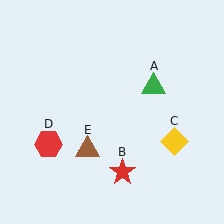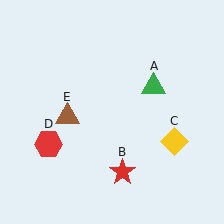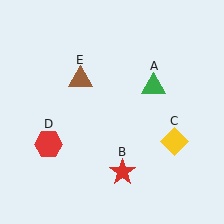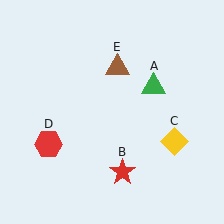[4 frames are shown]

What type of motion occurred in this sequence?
The brown triangle (object E) rotated clockwise around the center of the scene.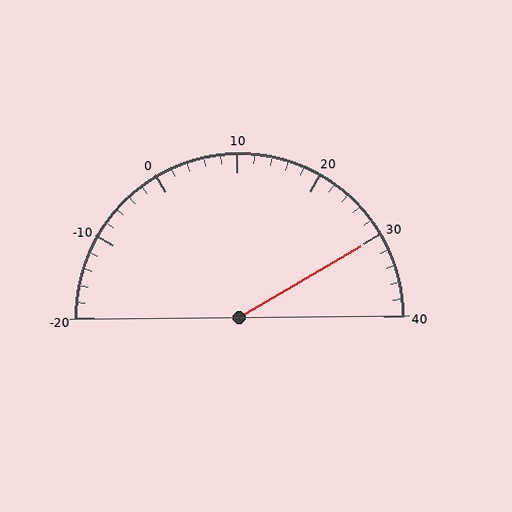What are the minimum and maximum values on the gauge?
The gauge ranges from -20 to 40.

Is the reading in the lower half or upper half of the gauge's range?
The reading is in the upper half of the range (-20 to 40).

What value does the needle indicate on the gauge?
The needle indicates approximately 30.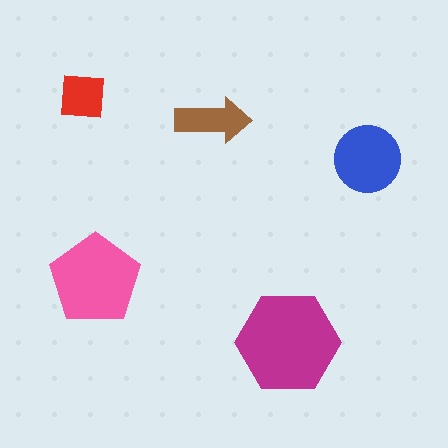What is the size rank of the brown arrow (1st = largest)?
4th.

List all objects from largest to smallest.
The magenta hexagon, the pink pentagon, the blue circle, the brown arrow, the red square.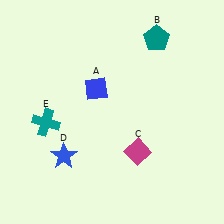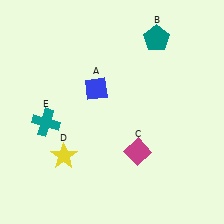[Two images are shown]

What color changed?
The star (D) changed from blue in Image 1 to yellow in Image 2.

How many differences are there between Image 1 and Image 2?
There is 1 difference between the two images.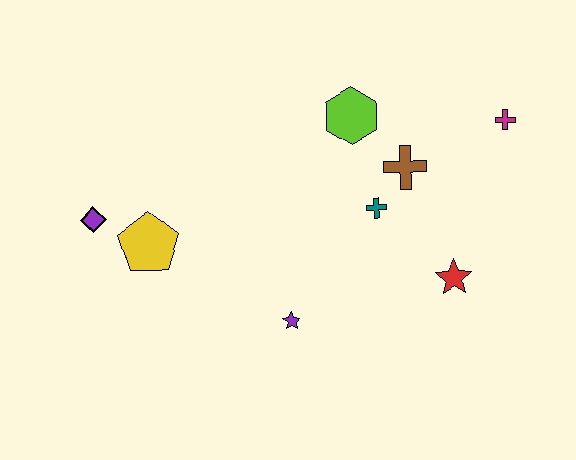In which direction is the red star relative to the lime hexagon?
The red star is below the lime hexagon.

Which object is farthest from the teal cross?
The purple diamond is farthest from the teal cross.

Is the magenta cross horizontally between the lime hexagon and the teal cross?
No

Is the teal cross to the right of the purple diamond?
Yes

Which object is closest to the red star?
The teal cross is closest to the red star.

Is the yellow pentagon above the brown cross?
No